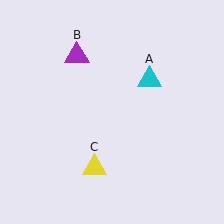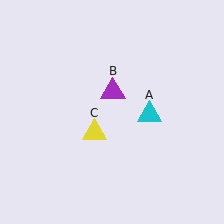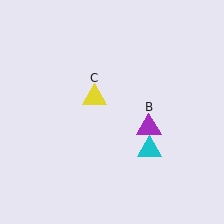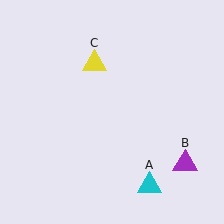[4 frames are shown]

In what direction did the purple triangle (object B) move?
The purple triangle (object B) moved down and to the right.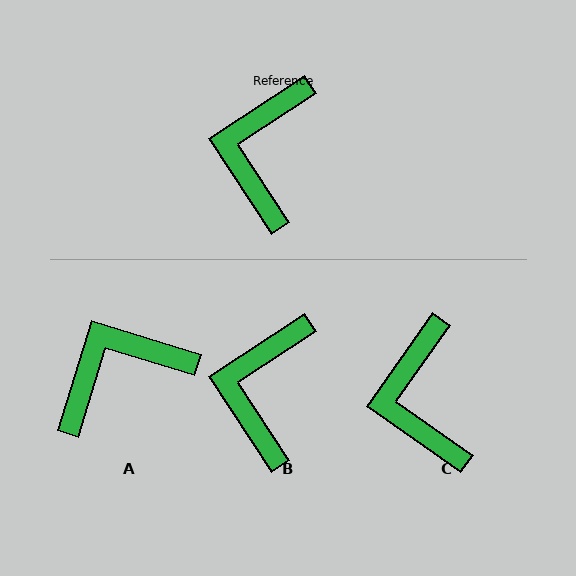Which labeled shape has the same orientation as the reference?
B.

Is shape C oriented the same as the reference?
No, it is off by about 21 degrees.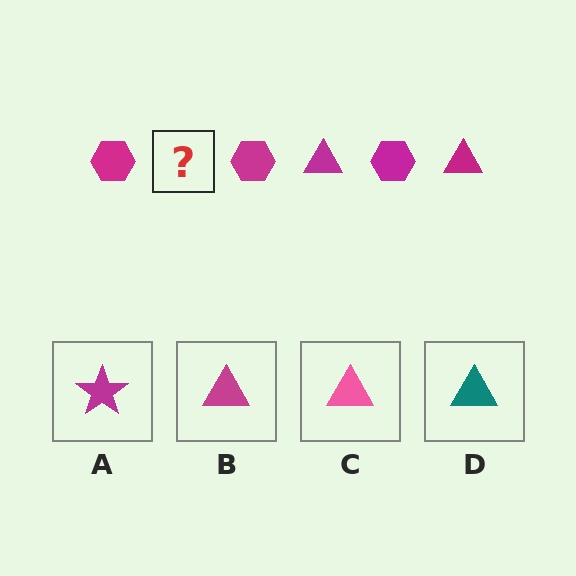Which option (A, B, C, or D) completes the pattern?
B.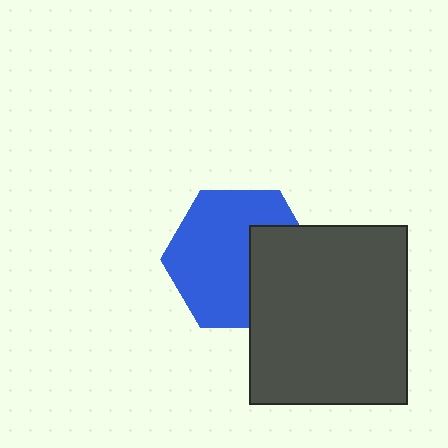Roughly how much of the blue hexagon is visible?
Most of it is visible (roughly 67%).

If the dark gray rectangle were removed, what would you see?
You would see the complete blue hexagon.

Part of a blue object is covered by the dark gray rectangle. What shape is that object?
It is a hexagon.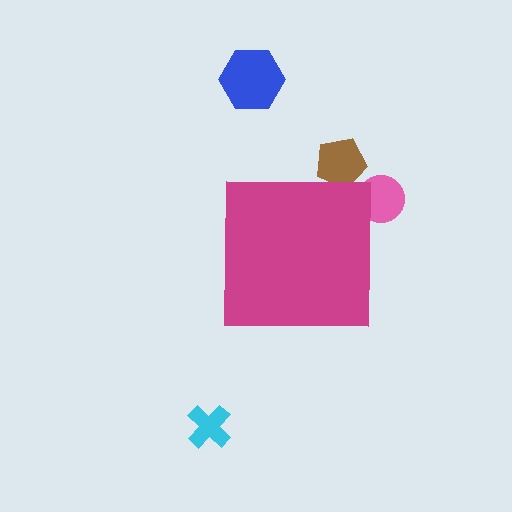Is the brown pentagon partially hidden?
Yes, the brown pentagon is partially hidden behind the magenta square.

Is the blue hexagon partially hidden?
No, the blue hexagon is fully visible.